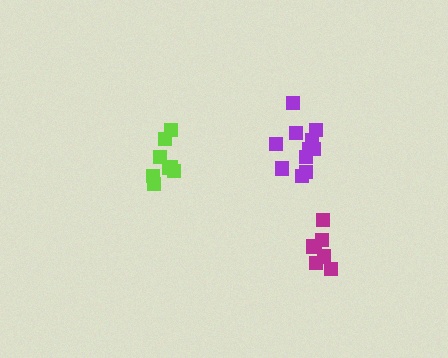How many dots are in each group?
Group 1: 7 dots, Group 2: 12 dots, Group 3: 8 dots (27 total).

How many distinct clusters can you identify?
There are 3 distinct clusters.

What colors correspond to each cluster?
The clusters are colored: magenta, purple, lime.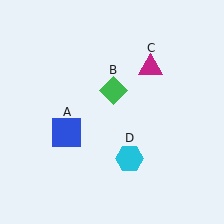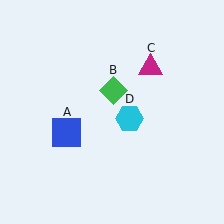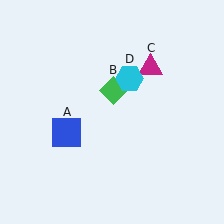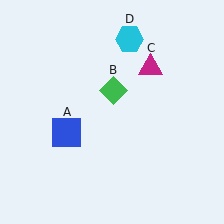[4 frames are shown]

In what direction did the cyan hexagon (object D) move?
The cyan hexagon (object D) moved up.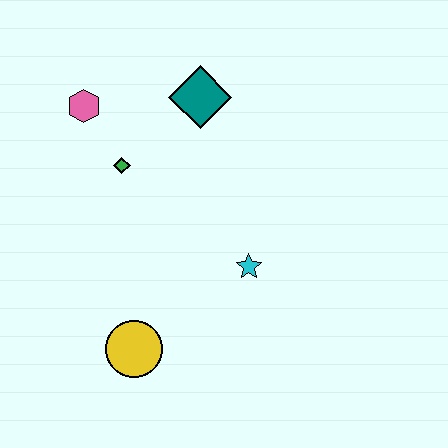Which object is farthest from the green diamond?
The yellow circle is farthest from the green diamond.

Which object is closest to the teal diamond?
The green diamond is closest to the teal diamond.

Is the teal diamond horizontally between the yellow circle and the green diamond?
No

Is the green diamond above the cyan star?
Yes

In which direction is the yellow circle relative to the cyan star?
The yellow circle is to the left of the cyan star.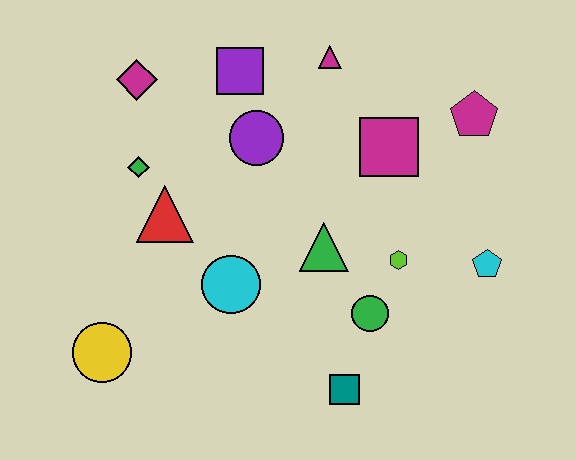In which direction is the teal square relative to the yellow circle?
The teal square is to the right of the yellow circle.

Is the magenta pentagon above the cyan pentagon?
Yes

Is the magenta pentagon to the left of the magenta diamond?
No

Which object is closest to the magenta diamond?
The green diamond is closest to the magenta diamond.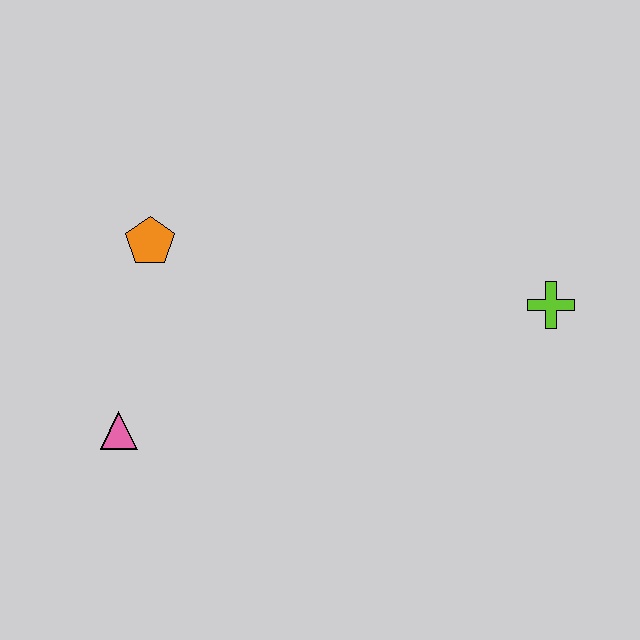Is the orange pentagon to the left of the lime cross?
Yes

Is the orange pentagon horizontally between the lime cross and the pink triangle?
Yes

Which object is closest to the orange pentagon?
The pink triangle is closest to the orange pentagon.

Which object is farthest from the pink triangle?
The lime cross is farthest from the pink triangle.